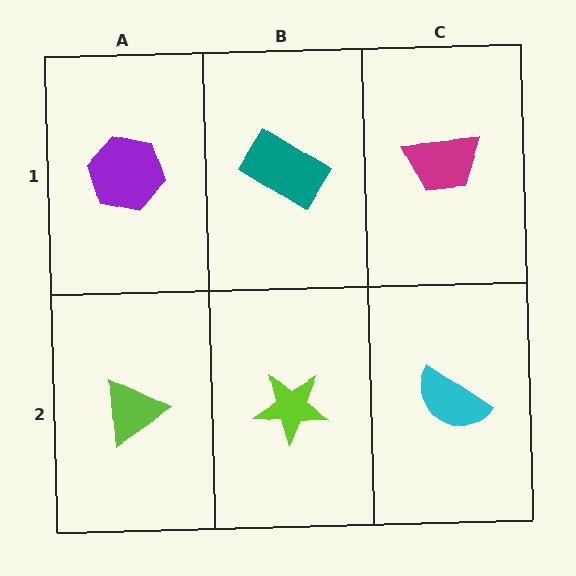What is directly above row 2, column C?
A magenta trapezoid.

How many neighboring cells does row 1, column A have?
2.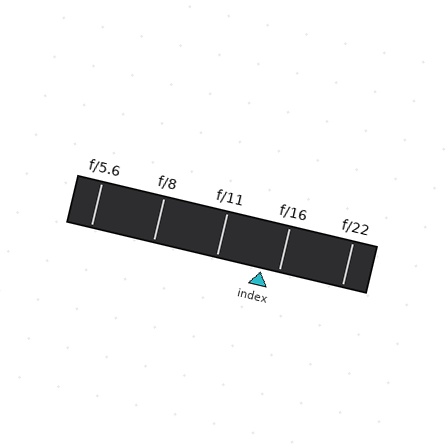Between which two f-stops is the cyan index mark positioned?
The index mark is between f/11 and f/16.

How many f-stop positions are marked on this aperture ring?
There are 5 f-stop positions marked.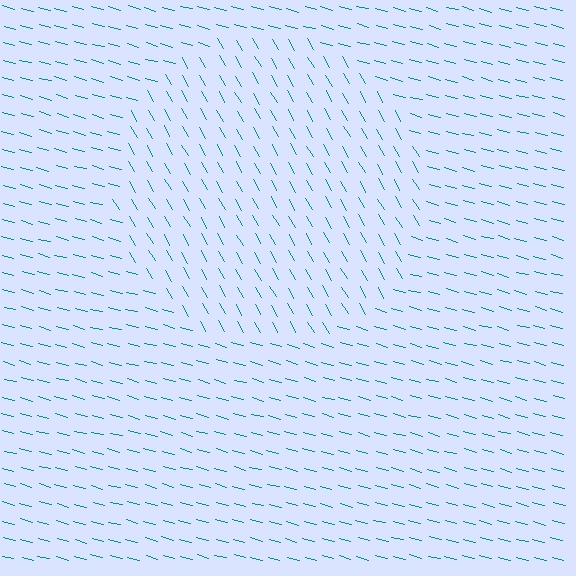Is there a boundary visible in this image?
Yes, there is a texture boundary formed by a change in line orientation.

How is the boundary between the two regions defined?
The boundary is defined purely by a change in line orientation (approximately 45 degrees difference). All lines are the same color and thickness.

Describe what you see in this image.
The image is filled with small teal line segments. A circle region in the image has lines oriented differently from the surrounding lines, creating a visible texture boundary.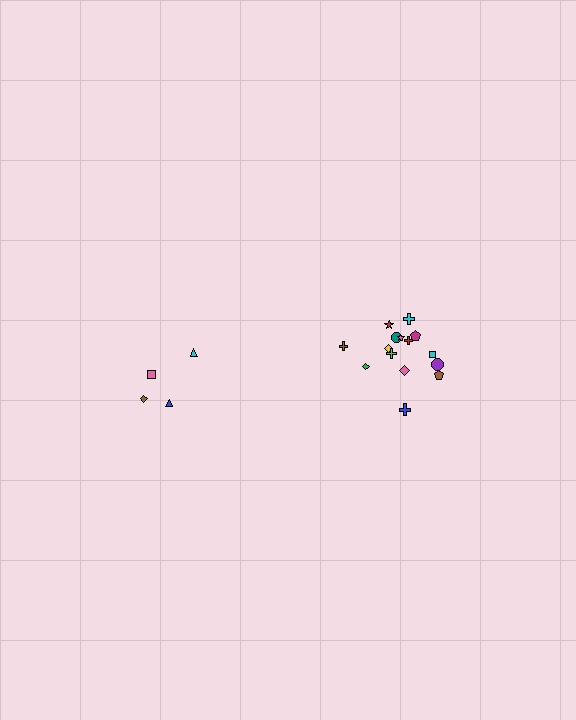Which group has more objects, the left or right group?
The right group.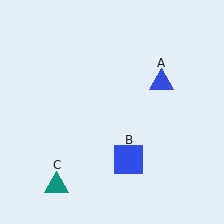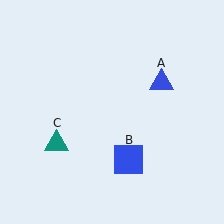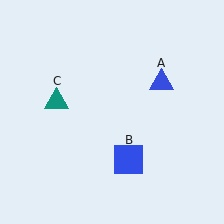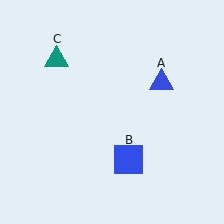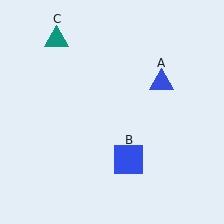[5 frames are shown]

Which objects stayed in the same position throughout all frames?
Blue triangle (object A) and blue square (object B) remained stationary.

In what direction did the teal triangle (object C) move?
The teal triangle (object C) moved up.